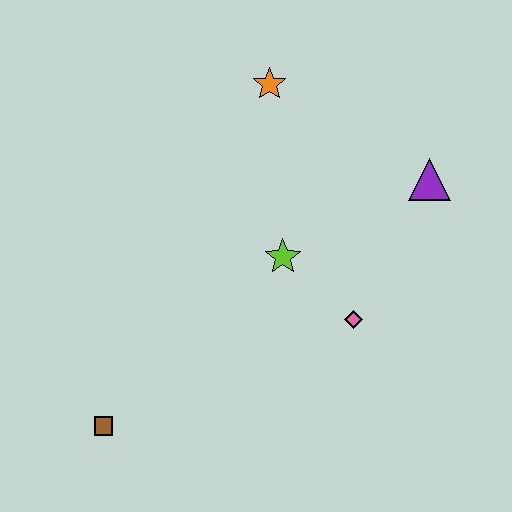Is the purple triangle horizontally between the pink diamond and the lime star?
No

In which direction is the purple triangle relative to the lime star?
The purple triangle is to the right of the lime star.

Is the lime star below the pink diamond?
No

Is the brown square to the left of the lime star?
Yes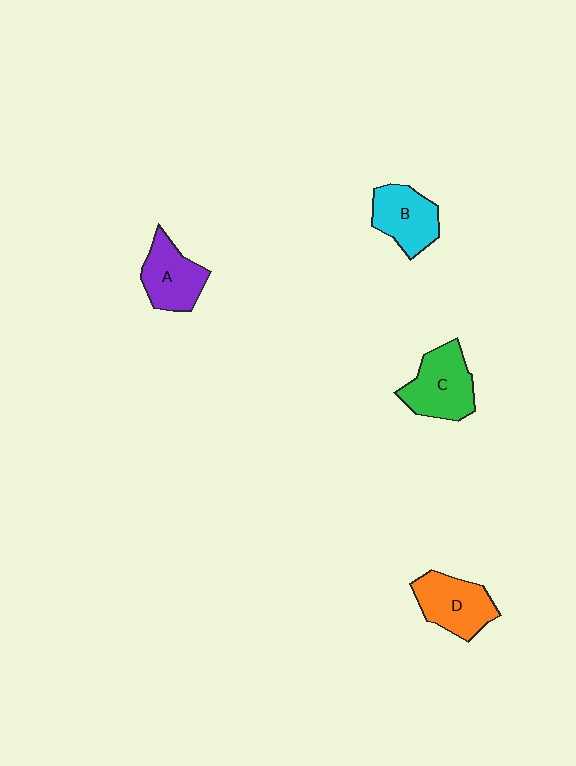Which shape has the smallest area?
Shape A (purple).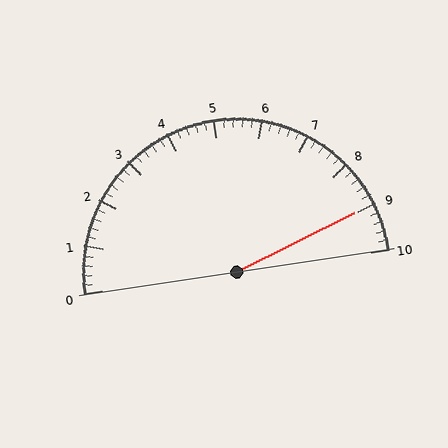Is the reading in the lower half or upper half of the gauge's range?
The reading is in the upper half of the range (0 to 10).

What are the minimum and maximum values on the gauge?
The gauge ranges from 0 to 10.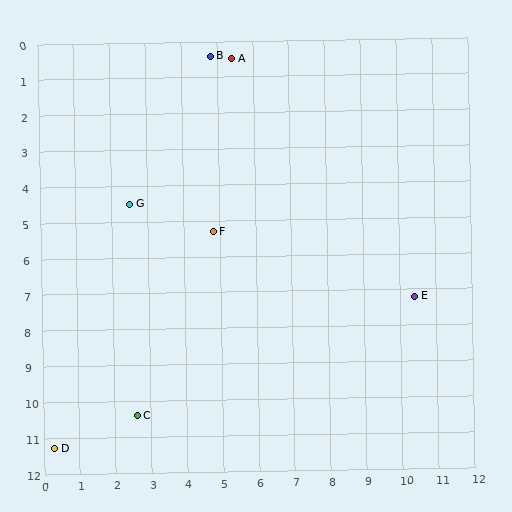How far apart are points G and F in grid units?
Points G and F are about 2.4 grid units apart.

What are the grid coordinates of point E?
Point E is at approximately (10.4, 7.2).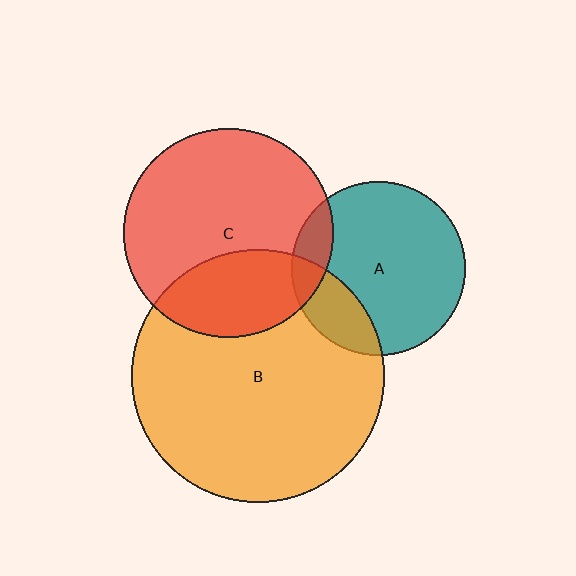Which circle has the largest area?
Circle B (orange).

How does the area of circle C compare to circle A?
Approximately 1.4 times.